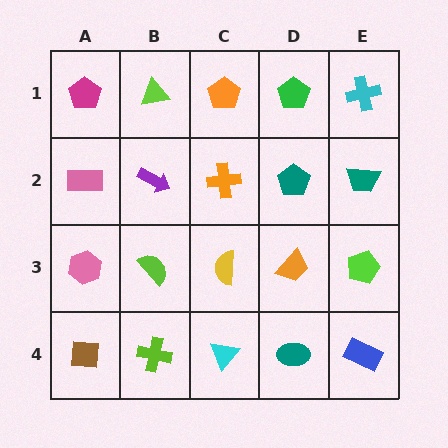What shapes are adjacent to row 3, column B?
A purple arrow (row 2, column B), a lime cross (row 4, column B), a pink hexagon (row 3, column A), a yellow semicircle (row 3, column C).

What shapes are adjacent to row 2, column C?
An orange pentagon (row 1, column C), a yellow semicircle (row 3, column C), a purple arrow (row 2, column B), a teal pentagon (row 2, column D).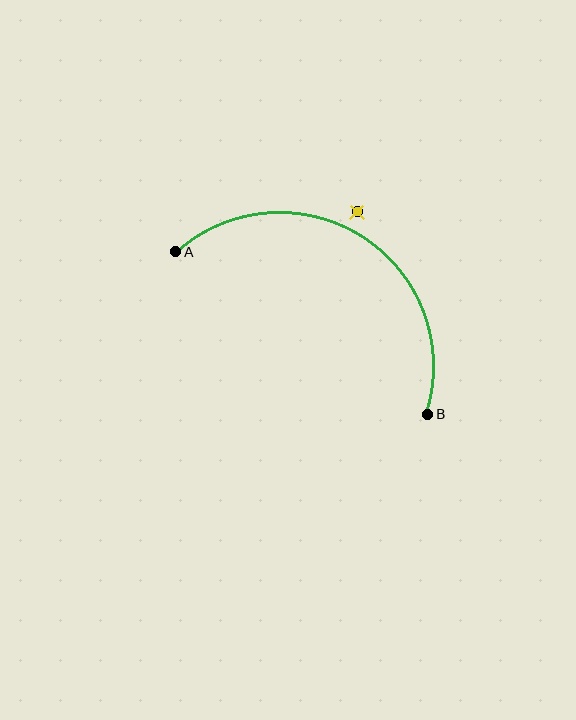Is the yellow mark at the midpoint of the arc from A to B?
No — the yellow mark does not lie on the arc at all. It sits slightly outside the curve.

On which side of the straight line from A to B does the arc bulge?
The arc bulges above the straight line connecting A and B.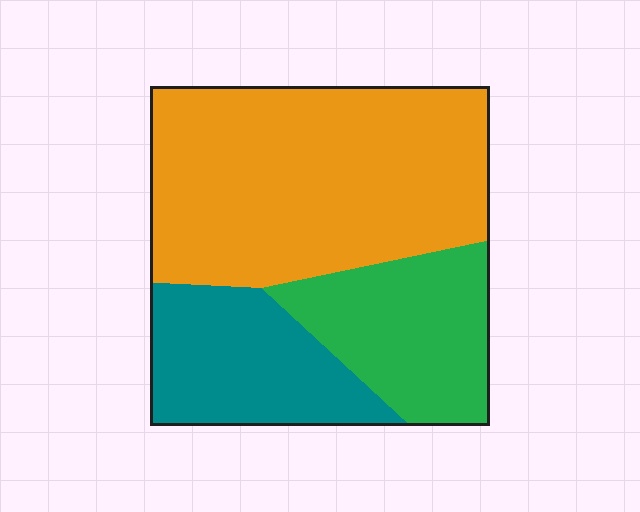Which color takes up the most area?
Orange, at roughly 55%.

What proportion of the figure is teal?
Teal takes up about one fifth (1/5) of the figure.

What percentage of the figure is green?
Green covers 23% of the figure.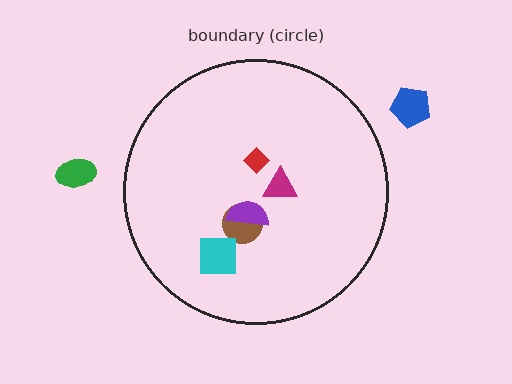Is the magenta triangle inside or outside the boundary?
Inside.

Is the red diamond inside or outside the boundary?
Inside.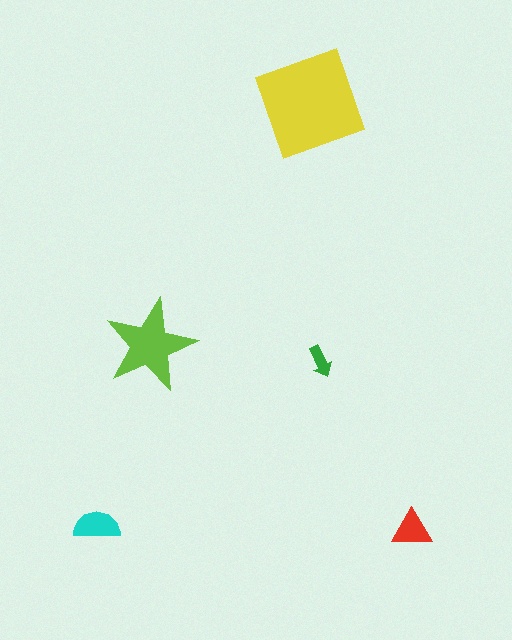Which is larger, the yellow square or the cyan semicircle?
The yellow square.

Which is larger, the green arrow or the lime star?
The lime star.